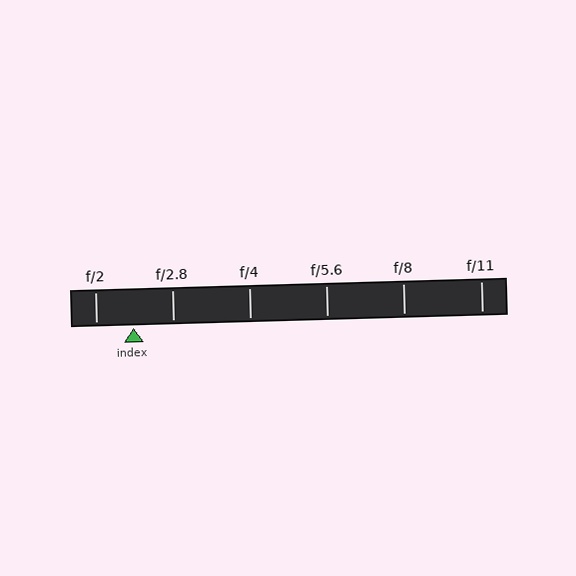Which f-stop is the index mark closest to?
The index mark is closest to f/2.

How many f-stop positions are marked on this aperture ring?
There are 6 f-stop positions marked.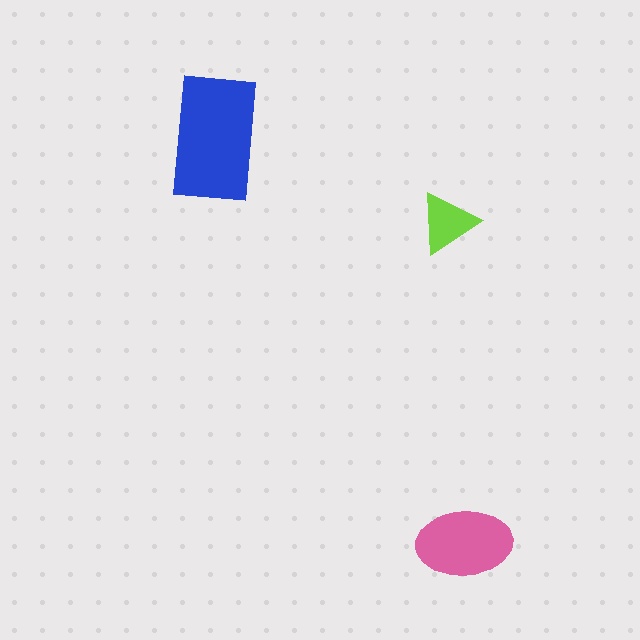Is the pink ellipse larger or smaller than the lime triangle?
Larger.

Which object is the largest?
The blue rectangle.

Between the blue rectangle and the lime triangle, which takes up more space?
The blue rectangle.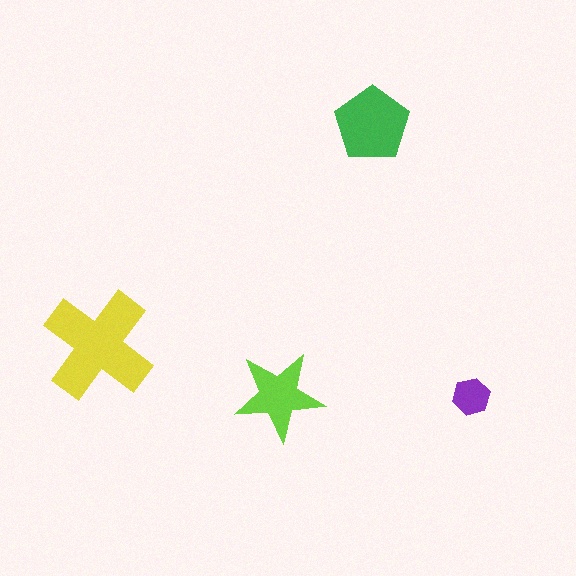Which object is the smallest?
The purple hexagon.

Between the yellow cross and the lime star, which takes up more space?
The yellow cross.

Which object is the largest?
The yellow cross.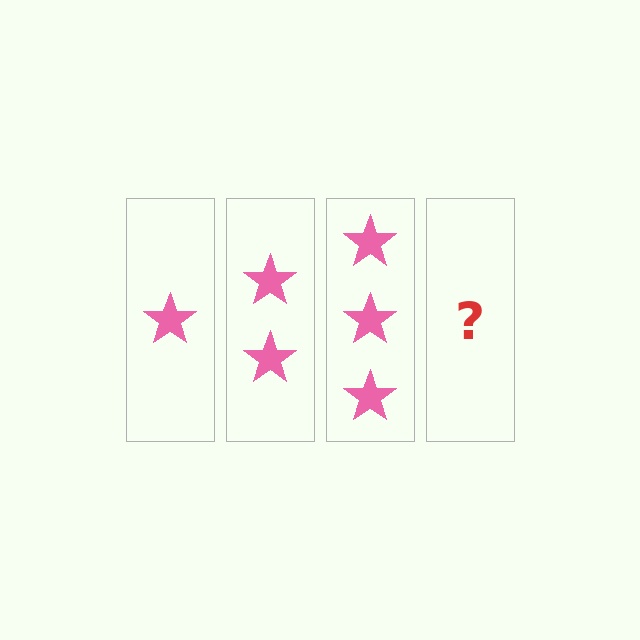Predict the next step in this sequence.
The next step is 4 stars.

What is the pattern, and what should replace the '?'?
The pattern is that each step adds one more star. The '?' should be 4 stars.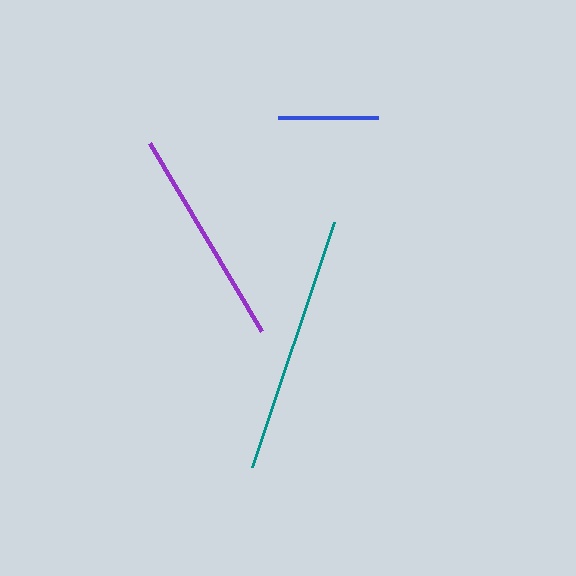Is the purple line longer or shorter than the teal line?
The teal line is longer than the purple line.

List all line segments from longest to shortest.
From longest to shortest: teal, purple, blue.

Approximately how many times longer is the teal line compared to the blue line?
The teal line is approximately 2.6 times the length of the blue line.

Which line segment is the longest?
The teal line is the longest at approximately 258 pixels.